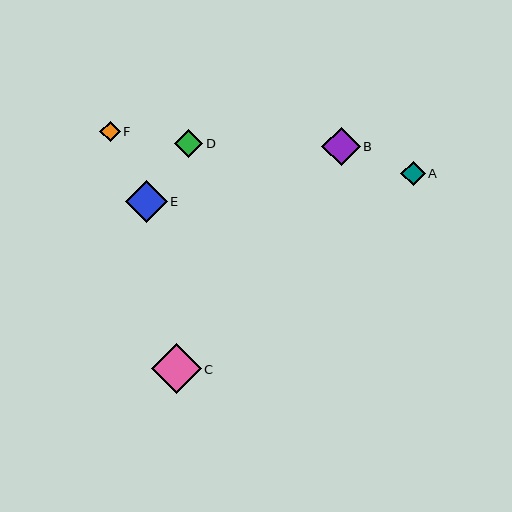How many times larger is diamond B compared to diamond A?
Diamond B is approximately 1.6 times the size of diamond A.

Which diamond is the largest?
Diamond C is the largest with a size of approximately 49 pixels.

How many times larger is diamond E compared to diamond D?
Diamond E is approximately 1.5 times the size of diamond D.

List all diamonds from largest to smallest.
From largest to smallest: C, E, B, D, A, F.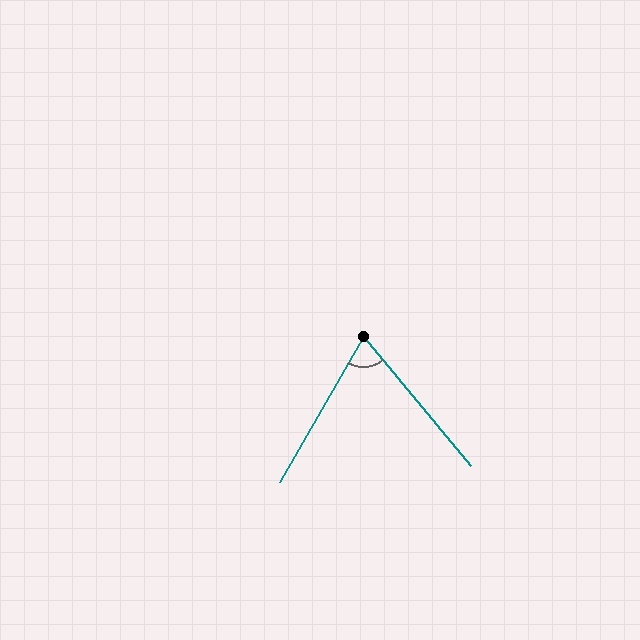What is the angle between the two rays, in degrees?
Approximately 69 degrees.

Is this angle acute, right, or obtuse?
It is acute.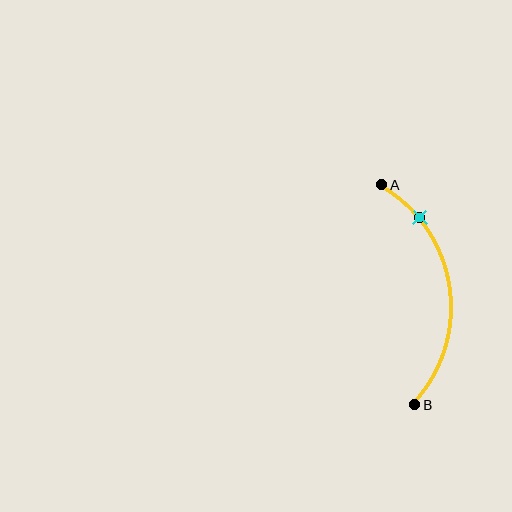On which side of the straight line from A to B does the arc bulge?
The arc bulges to the right of the straight line connecting A and B.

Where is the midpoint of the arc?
The arc midpoint is the point on the curve farthest from the straight line joining A and B. It sits to the right of that line.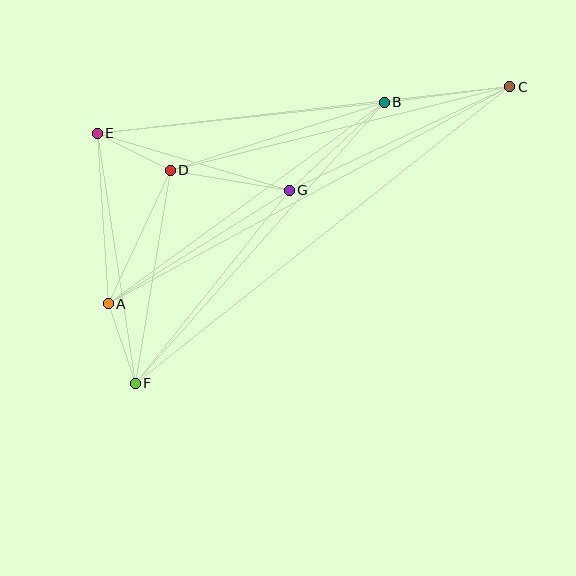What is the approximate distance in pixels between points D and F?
The distance between D and F is approximately 216 pixels.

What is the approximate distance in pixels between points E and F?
The distance between E and F is approximately 253 pixels.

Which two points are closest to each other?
Points D and E are closest to each other.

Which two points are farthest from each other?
Points C and F are farthest from each other.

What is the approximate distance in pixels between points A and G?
The distance between A and G is approximately 213 pixels.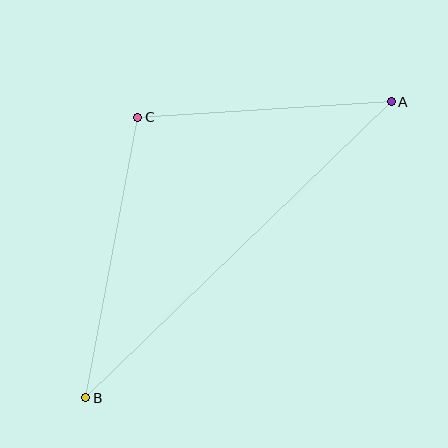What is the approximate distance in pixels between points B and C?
The distance between B and C is approximately 285 pixels.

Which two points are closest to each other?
Points A and C are closest to each other.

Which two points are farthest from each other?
Points A and B are farthest from each other.